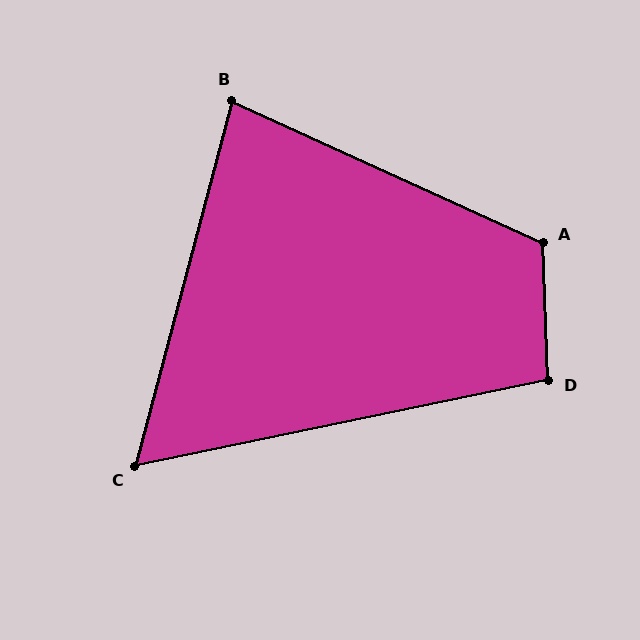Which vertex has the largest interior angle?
A, at approximately 117 degrees.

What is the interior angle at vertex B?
Approximately 80 degrees (acute).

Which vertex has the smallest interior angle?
C, at approximately 63 degrees.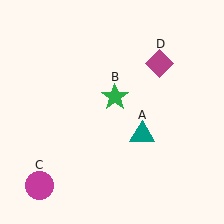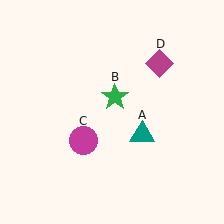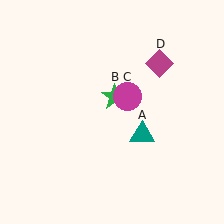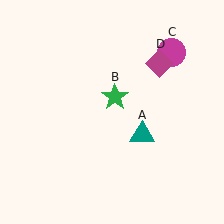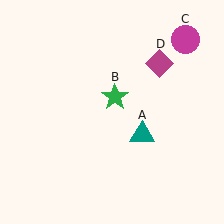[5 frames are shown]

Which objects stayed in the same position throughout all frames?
Teal triangle (object A) and green star (object B) and magenta diamond (object D) remained stationary.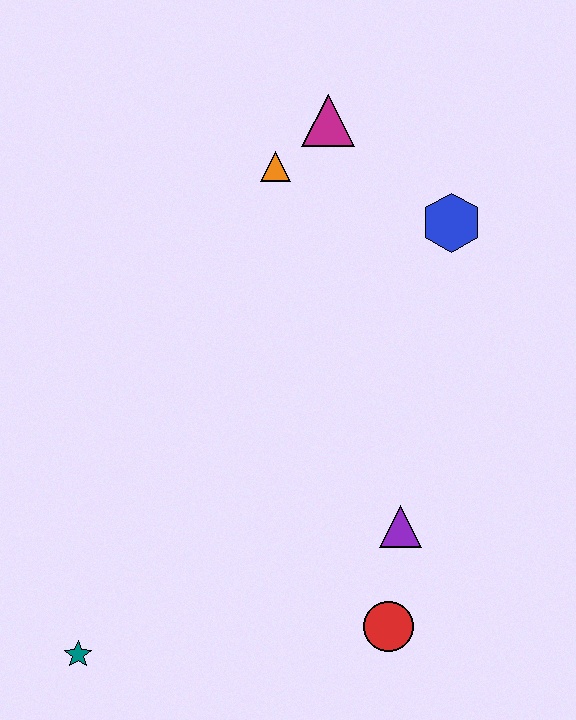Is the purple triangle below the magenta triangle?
Yes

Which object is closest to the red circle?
The purple triangle is closest to the red circle.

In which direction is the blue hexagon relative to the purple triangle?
The blue hexagon is above the purple triangle.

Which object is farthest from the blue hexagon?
The teal star is farthest from the blue hexagon.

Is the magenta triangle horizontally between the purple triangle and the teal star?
Yes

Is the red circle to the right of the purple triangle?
No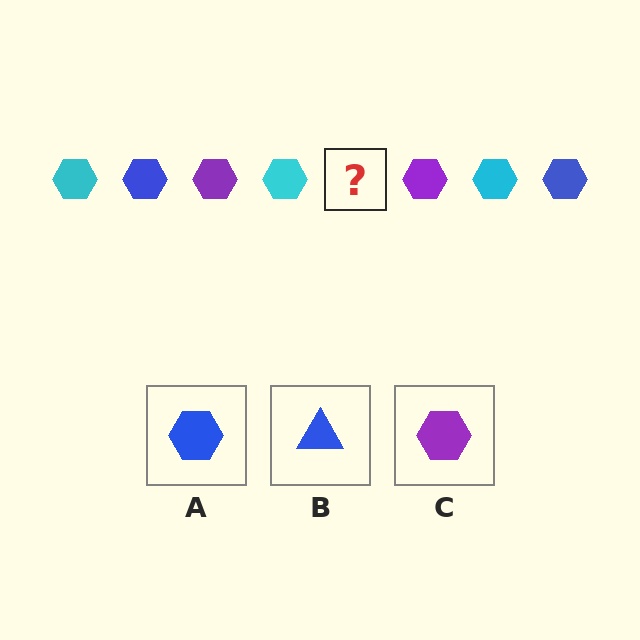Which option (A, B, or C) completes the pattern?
A.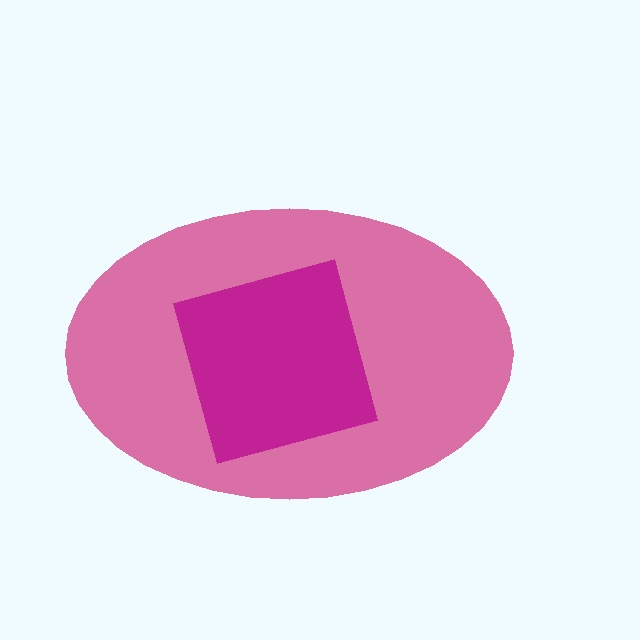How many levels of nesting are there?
2.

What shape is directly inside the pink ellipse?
The magenta diamond.